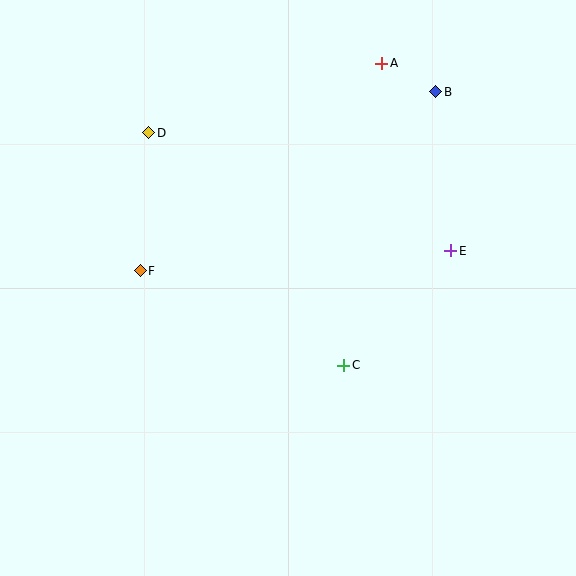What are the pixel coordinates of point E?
Point E is at (451, 251).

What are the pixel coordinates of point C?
Point C is at (344, 365).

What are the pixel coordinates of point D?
Point D is at (149, 133).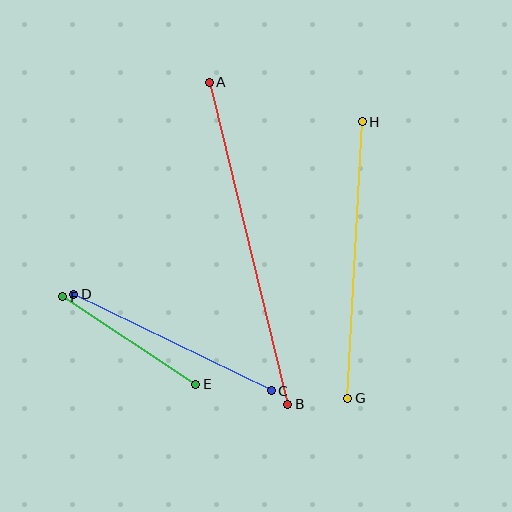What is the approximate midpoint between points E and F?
The midpoint is at approximately (129, 341) pixels.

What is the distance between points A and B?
The distance is approximately 331 pixels.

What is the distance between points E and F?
The distance is approximately 159 pixels.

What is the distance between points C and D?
The distance is approximately 220 pixels.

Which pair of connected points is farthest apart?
Points A and B are farthest apart.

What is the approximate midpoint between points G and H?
The midpoint is at approximately (355, 260) pixels.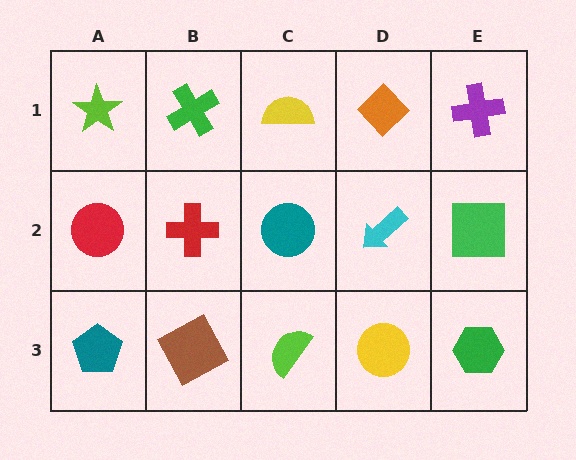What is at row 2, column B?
A red cross.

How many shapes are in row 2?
5 shapes.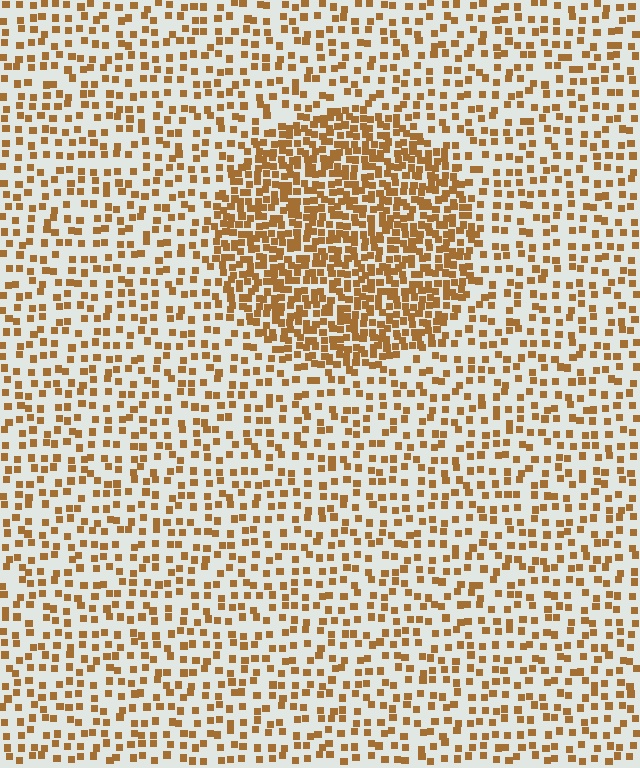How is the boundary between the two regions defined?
The boundary is defined by a change in element density (approximately 2.4x ratio). All elements are the same color, size, and shape.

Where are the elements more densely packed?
The elements are more densely packed inside the circle boundary.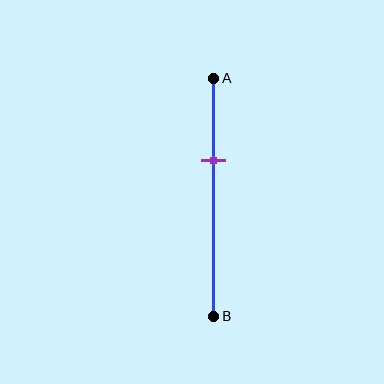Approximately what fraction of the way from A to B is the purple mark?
The purple mark is approximately 35% of the way from A to B.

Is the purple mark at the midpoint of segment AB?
No, the mark is at about 35% from A, not at the 50% midpoint.